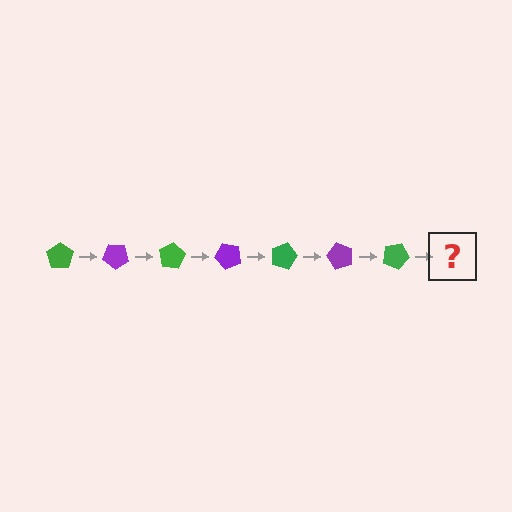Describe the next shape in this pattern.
It should be a purple pentagon, rotated 280 degrees from the start.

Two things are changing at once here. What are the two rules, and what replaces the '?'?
The two rules are that it rotates 40 degrees each step and the color cycles through green and purple. The '?' should be a purple pentagon, rotated 280 degrees from the start.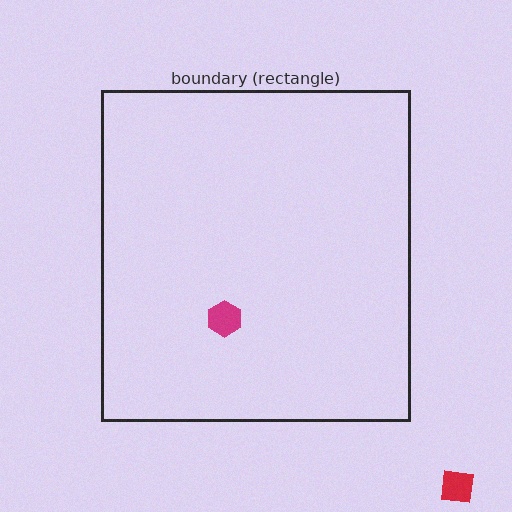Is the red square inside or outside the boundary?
Outside.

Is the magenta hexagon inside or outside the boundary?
Inside.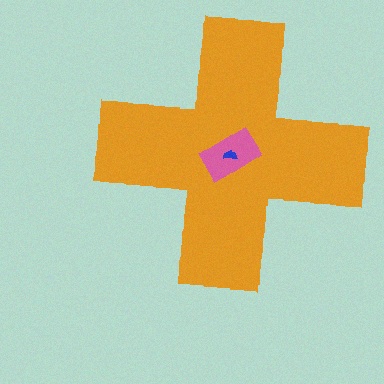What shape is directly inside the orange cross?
The pink rectangle.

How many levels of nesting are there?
3.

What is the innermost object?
The blue semicircle.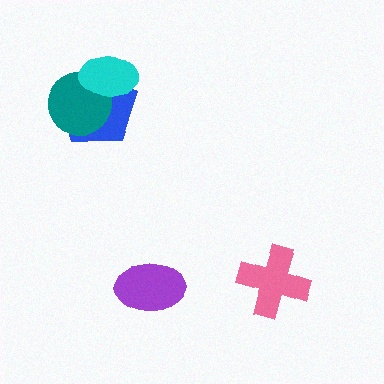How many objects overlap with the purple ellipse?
0 objects overlap with the purple ellipse.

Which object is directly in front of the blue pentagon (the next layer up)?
The teal circle is directly in front of the blue pentagon.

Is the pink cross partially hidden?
No, no other shape covers it.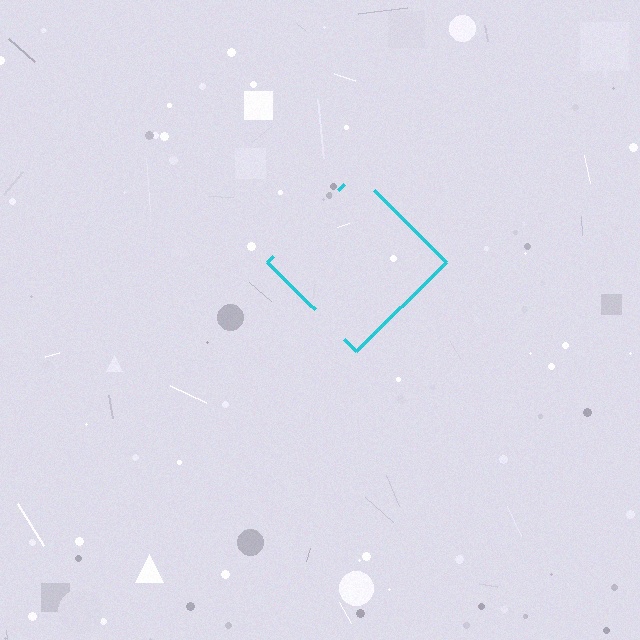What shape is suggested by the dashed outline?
The dashed outline suggests a diamond.